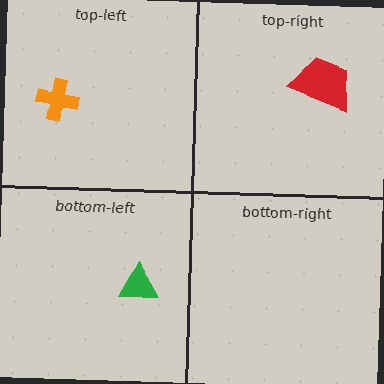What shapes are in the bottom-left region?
The green triangle.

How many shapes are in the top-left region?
1.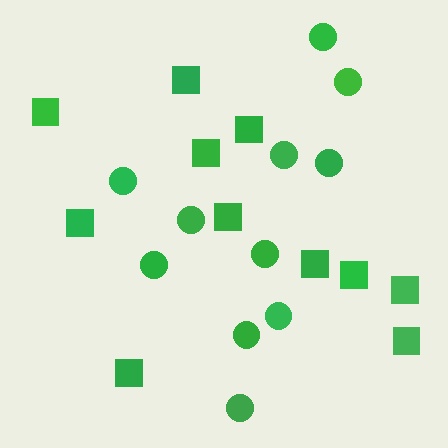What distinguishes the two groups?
There are 2 groups: one group of squares (11) and one group of circles (11).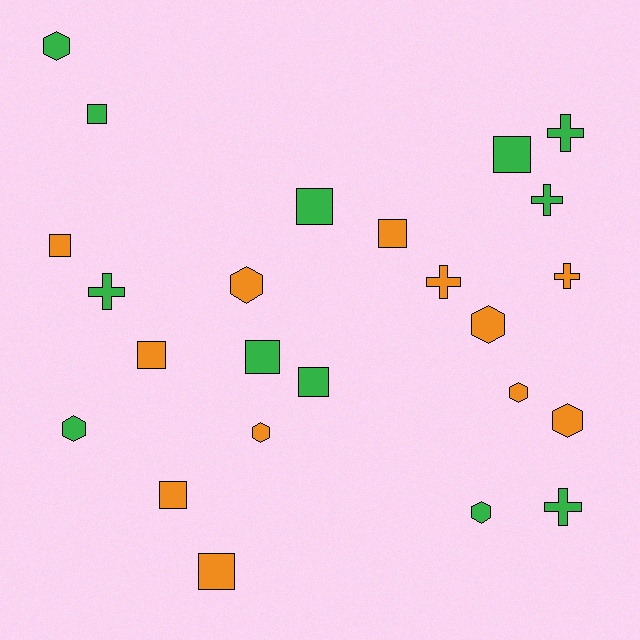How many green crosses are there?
There are 4 green crosses.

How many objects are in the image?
There are 24 objects.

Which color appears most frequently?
Orange, with 12 objects.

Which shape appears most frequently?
Square, with 10 objects.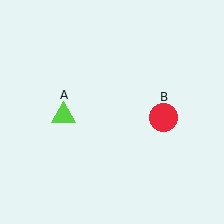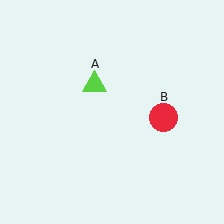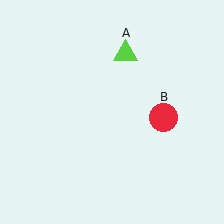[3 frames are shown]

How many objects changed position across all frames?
1 object changed position: lime triangle (object A).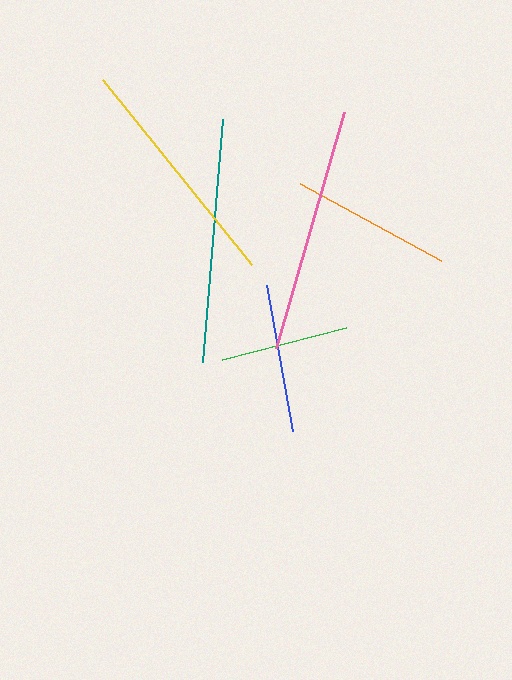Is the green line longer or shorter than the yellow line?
The yellow line is longer than the green line.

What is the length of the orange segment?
The orange segment is approximately 160 pixels long.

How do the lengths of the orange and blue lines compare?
The orange and blue lines are approximately the same length.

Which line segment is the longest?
The pink line is the longest at approximately 245 pixels.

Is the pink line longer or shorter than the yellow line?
The pink line is longer than the yellow line.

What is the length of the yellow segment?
The yellow segment is approximately 238 pixels long.